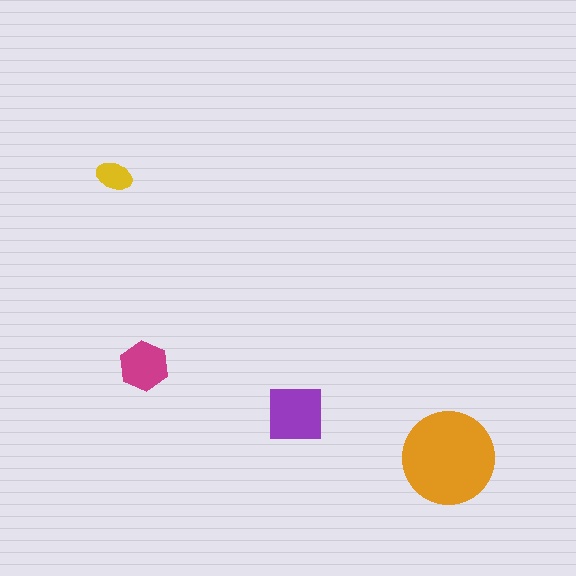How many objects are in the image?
There are 4 objects in the image.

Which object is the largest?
The orange circle.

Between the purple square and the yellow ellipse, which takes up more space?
The purple square.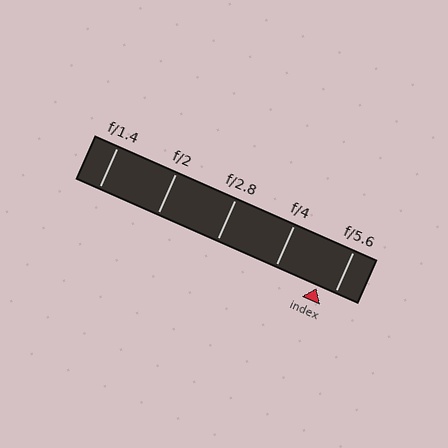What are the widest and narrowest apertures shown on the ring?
The widest aperture shown is f/1.4 and the narrowest is f/5.6.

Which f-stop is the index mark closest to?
The index mark is closest to f/5.6.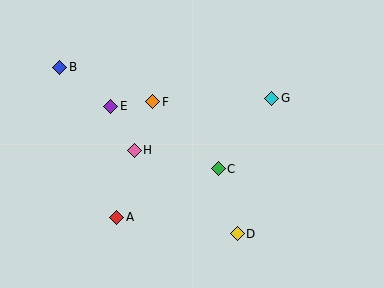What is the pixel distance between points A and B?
The distance between A and B is 161 pixels.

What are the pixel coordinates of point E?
Point E is at (111, 106).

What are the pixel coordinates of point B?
Point B is at (60, 67).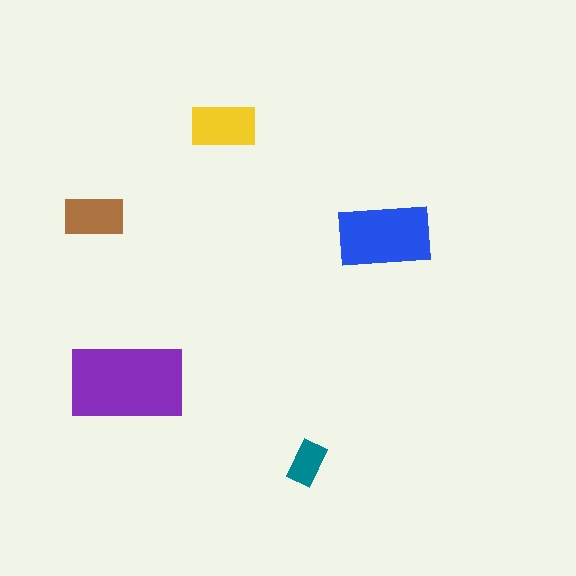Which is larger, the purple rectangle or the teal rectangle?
The purple one.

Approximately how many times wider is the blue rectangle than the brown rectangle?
About 1.5 times wider.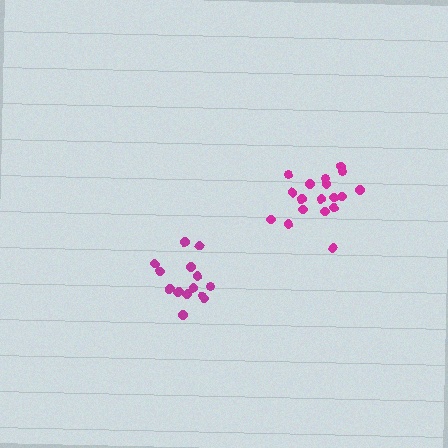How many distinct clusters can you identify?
There are 2 distinct clusters.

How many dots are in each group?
Group 1: 14 dots, Group 2: 18 dots (32 total).